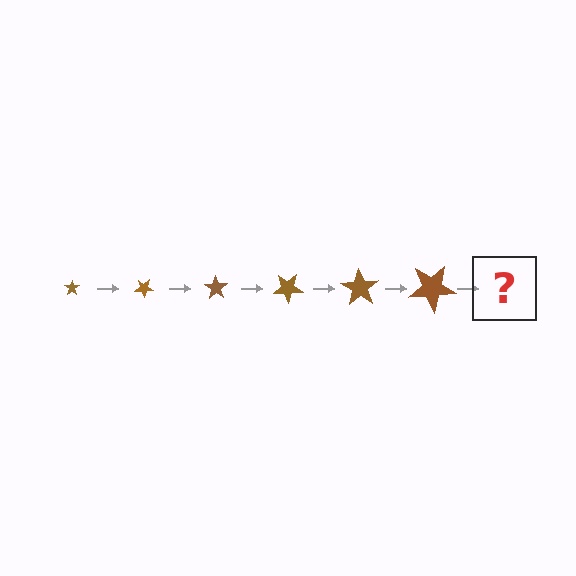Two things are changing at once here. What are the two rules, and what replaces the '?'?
The two rules are that the star grows larger each step and it rotates 35 degrees each step. The '?' should be a star, larger than the previous one and rotated 210 degrees from the start.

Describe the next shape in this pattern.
It should be a star, larger than the previous one and rotated 210 degrees from the start.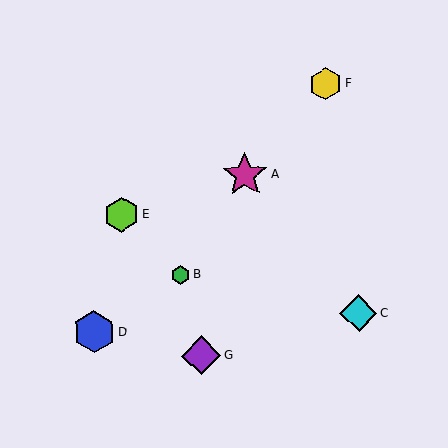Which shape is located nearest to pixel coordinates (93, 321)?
The blue hexagon (labeled D) at (94, 332) is nearest to that location.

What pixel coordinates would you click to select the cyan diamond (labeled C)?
Click at (358, 313) to select the cyan diamond C.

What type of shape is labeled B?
Shape B is a green hexagon.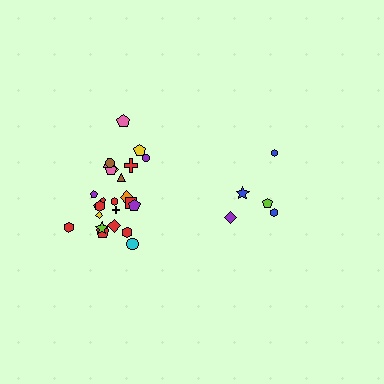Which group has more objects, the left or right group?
The left group.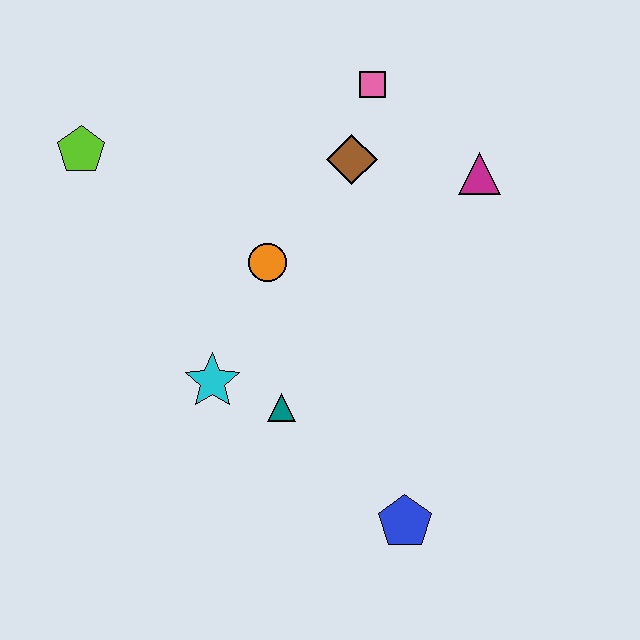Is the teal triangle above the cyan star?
No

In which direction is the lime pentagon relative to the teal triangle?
The lime pentagon is above the teal triangle.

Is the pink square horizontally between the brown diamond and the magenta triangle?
Yes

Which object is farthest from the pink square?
The blue pentagon is farthest from the pink square.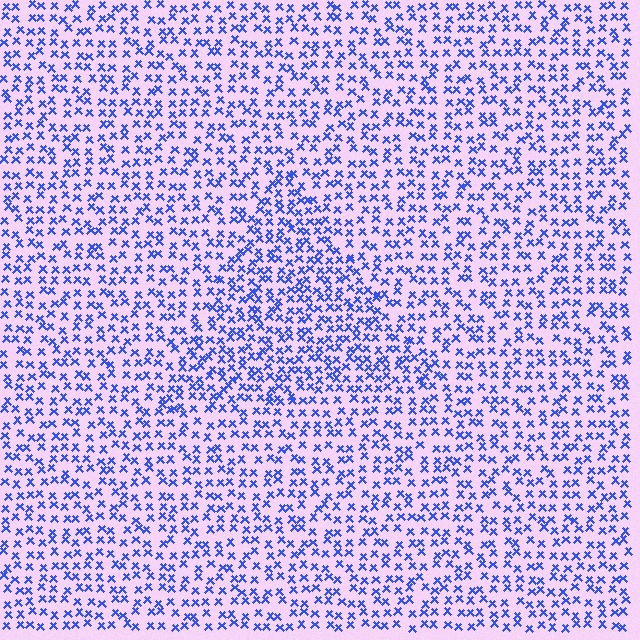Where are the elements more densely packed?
The elements are more densely packed inside the triangle boundary.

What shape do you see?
I see a triangle.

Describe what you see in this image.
The image contains small blue elements arranged at two different densities. A triangle-shaped region is visible where the elements are more densely packed than the surrounding area.